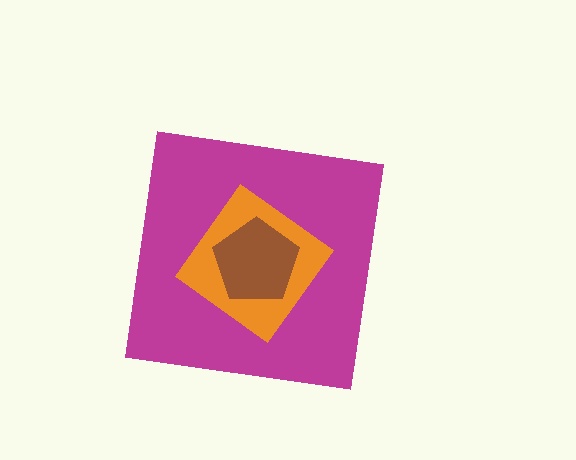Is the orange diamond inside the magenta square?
Yes.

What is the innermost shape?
The brown pentagon.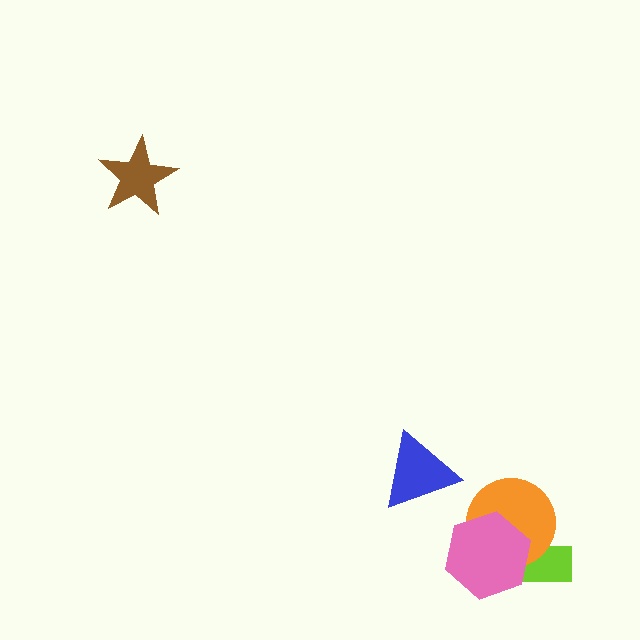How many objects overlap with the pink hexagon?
2 objects overlap with the pink hexagon.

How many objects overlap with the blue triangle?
0 objects overlap with the blue triangle.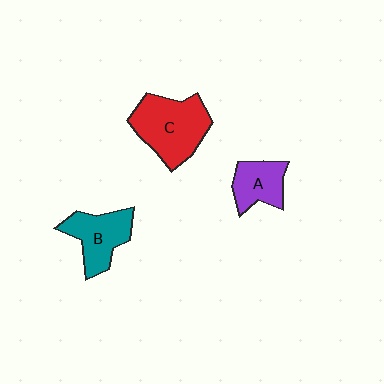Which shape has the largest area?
Shape C (red).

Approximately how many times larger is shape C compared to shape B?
Approximately 1.4 times.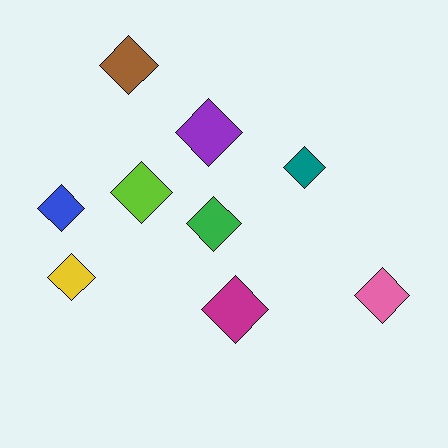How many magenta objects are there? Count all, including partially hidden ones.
There is 1 magenta object.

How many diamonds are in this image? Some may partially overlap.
There are 9 diamonds.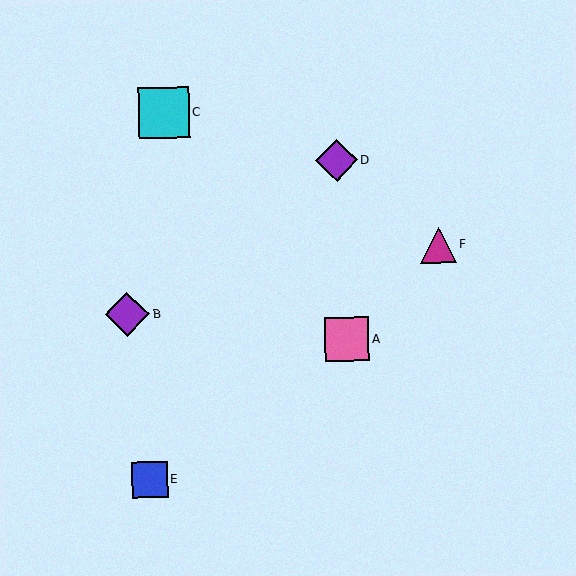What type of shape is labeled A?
Shape A is a pink square.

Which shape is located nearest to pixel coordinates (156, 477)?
The blue square (labeled E) at (150, 480) is nearest to that location.